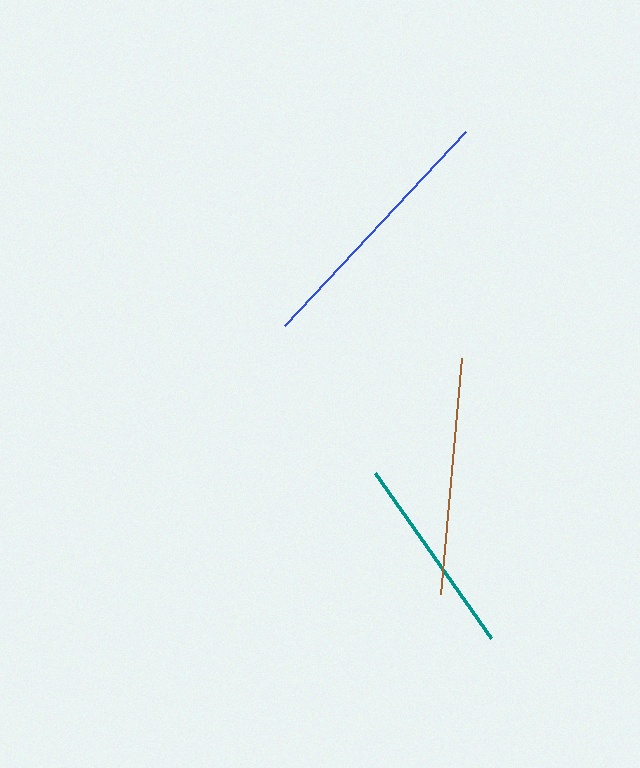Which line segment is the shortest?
The teal line is the shortest at approximately 201 pixels.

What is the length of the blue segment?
The blue segment is approximately 265 pixels long.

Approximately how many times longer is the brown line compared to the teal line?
The brown line is approximately 1.2 times the length of the teal line.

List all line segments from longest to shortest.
From longest to shortest: blue, brown, teal.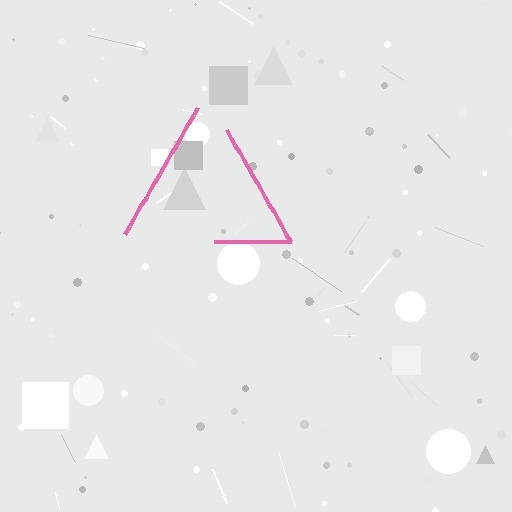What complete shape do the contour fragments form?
The contour fragments form a triangle.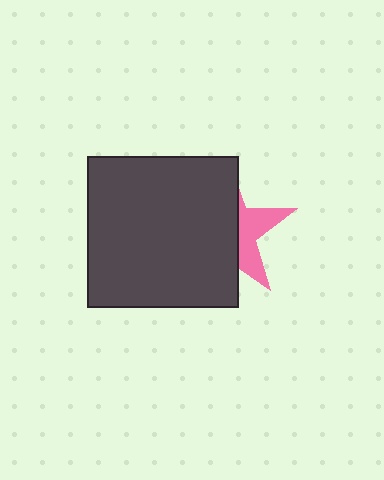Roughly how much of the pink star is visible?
A small part of it is visible (roughly 33%).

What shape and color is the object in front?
The object in front is a dark gray square.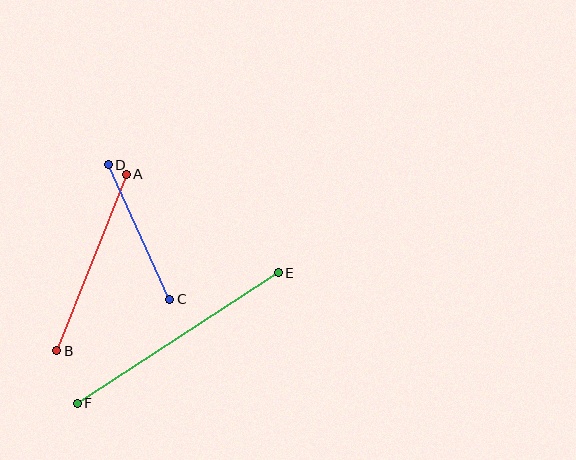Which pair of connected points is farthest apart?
Points E and F are farthest apart.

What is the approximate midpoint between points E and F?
The midpoint is at approximately (178, 338) pixels.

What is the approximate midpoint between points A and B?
The midpoint is at approximately (92, 262) pixels.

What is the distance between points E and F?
The distance is approximately 239 pixels.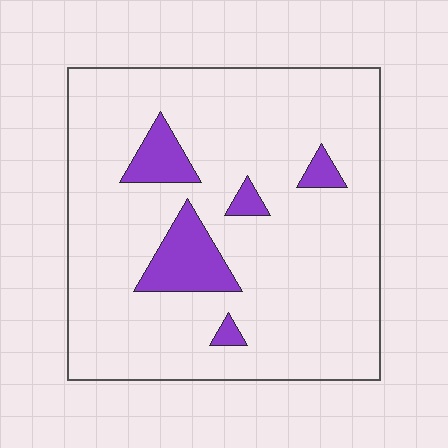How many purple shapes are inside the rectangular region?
5.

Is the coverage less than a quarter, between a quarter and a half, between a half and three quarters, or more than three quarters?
Less than a quarter.